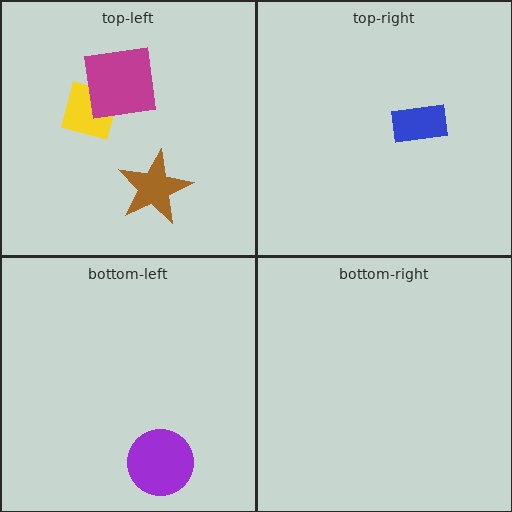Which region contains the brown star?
The top-left region.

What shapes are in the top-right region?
The blue rectangle.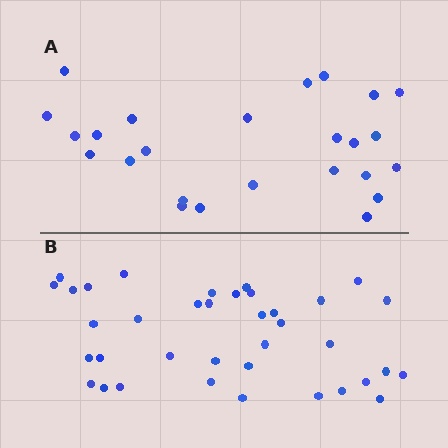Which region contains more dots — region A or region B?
Region B (the bottom region) has more dots.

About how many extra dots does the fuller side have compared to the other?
Region B has roughly 12 or so more dots than region A.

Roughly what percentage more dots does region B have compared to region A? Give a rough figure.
About 50% more.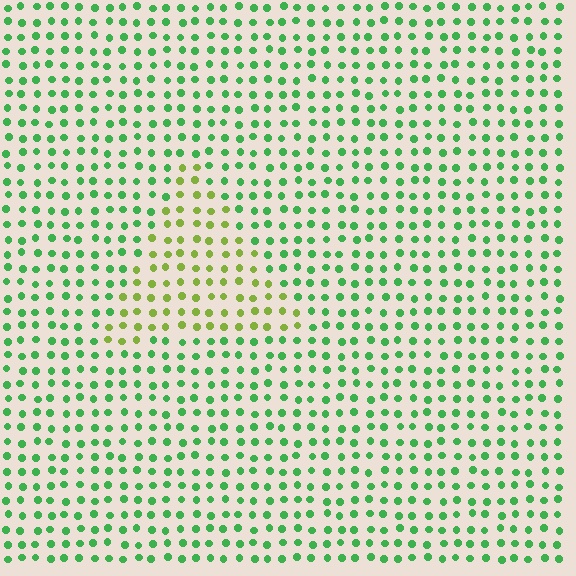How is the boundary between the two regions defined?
The boundary is defined purely by a slight shift in hue (about 44 degrees). Spacing, size, and orientation are identical on both sides.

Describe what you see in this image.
The image is filled with small green elements in a uniform arrangement. A triangle-shaped region is visible where the elements are tinted to a slightly different hue, forming a subtle color boundary.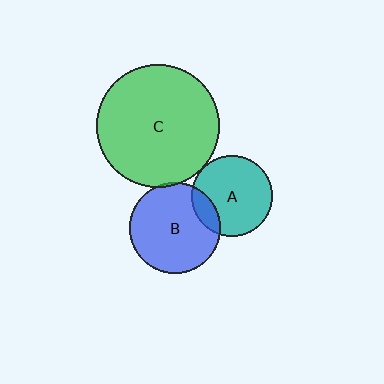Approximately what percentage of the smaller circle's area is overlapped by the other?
Approximately 15%.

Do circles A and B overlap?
Yes.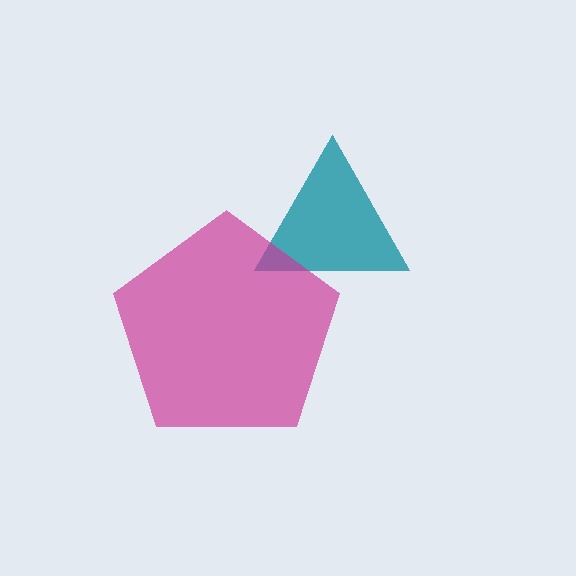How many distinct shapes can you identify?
There are 2 distinct shapes: a teal triangle, a magenta pentagon.